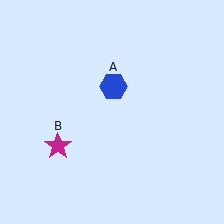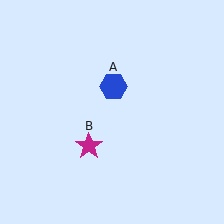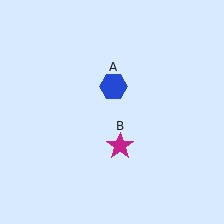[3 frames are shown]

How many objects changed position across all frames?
1 object changed position: magenta star (object B).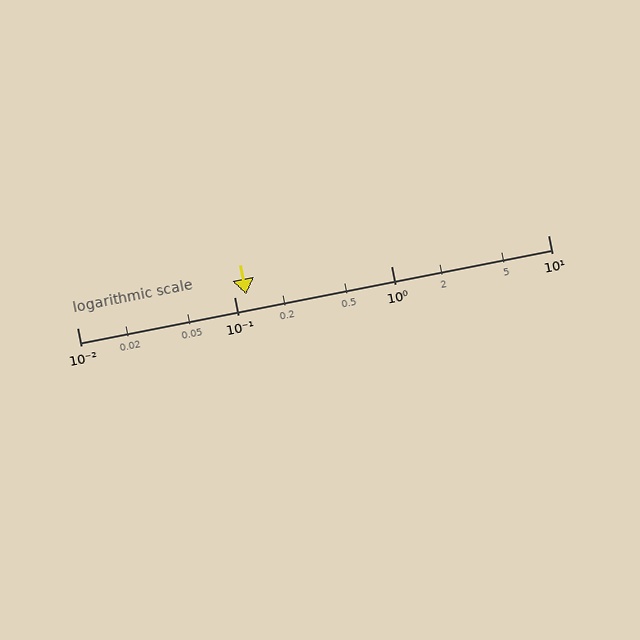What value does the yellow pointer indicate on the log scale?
The pointer indicates approximately 0.12.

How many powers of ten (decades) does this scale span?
The scale spans 3 decades, from 0.01 to 10.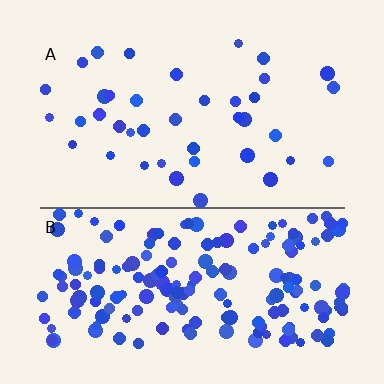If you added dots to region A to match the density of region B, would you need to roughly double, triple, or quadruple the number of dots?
Approximately quadruple.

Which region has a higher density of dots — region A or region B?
B (the bottom).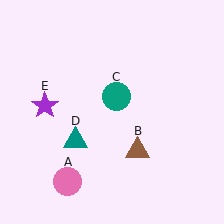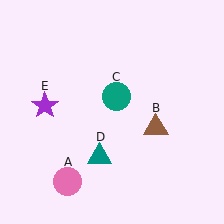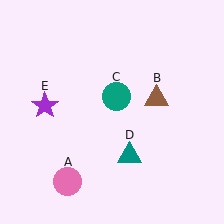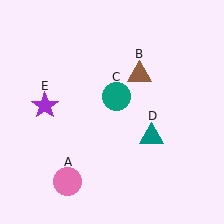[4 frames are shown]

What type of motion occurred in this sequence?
The brown triangle (object B), teal triangle (object D) rotated counterclockwise around the center of the scene.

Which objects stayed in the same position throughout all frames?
Pink circle (object A) and teal circle (object C) and purple star (object E) remained stationary.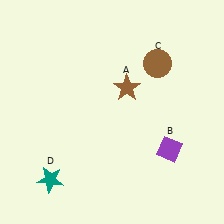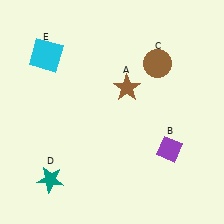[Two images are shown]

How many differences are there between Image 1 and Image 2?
There is 1 difference between the two images.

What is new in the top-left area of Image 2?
A cyan square (E) was added in the top-left area of Image 2.